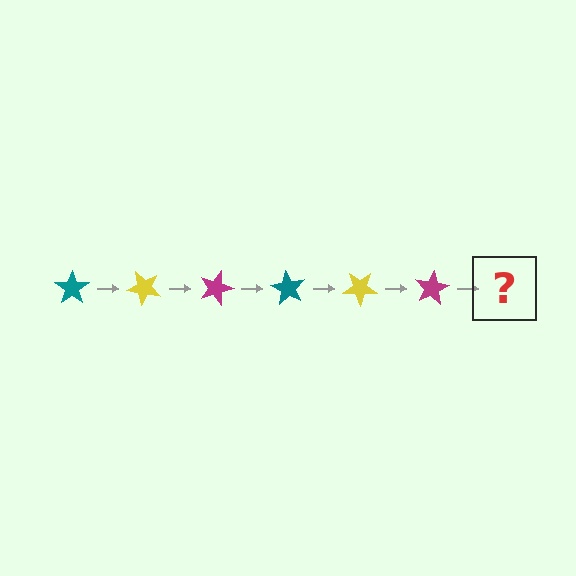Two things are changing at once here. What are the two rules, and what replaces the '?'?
The two rules are that it rotates 45 degrees each step and the color cycles through teal, yellow, and magenta. The '?' should be a teal star, rotated 270 degrees from the start.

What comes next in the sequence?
The next element should be a teal star, rotated 270 degrees from the start.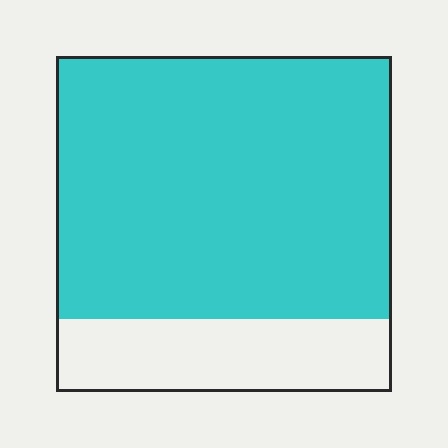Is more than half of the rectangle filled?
Yes.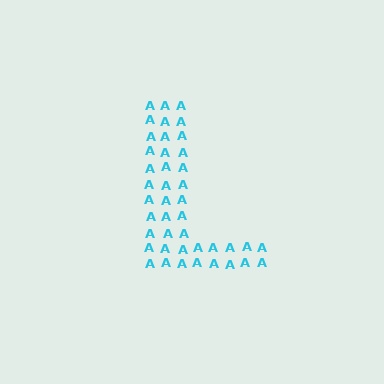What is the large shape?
The large shape is the letter L.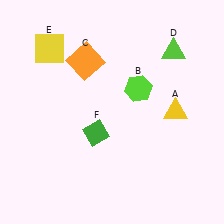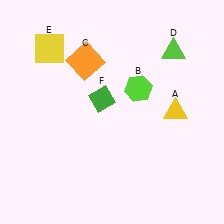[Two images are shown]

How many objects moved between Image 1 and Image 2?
1 object moved between the two images.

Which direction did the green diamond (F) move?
The green diamond (F) moved up.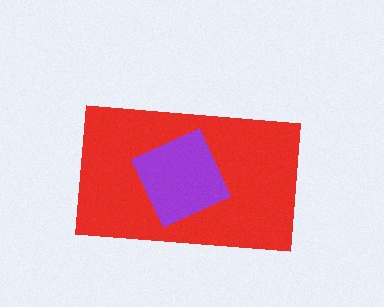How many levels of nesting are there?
2.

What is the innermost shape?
The purple diamond.